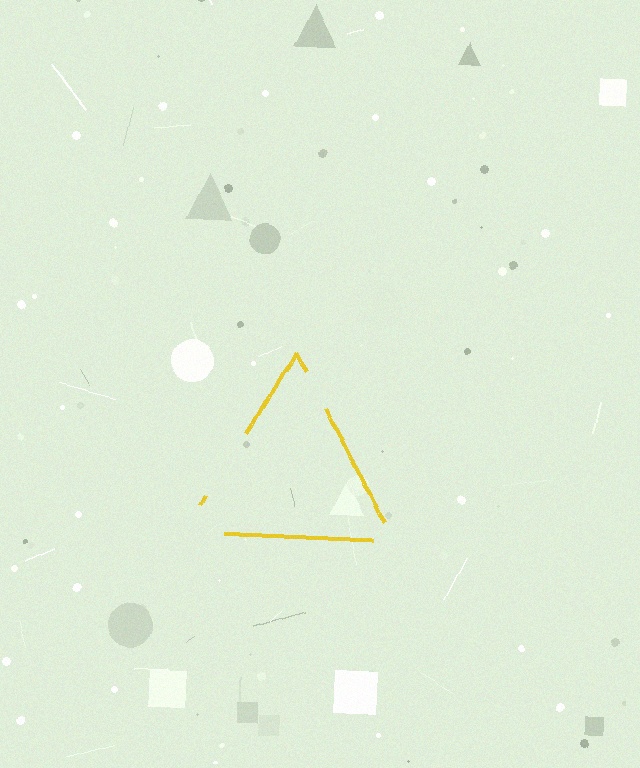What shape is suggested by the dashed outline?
The dashed outline suggests a triangle.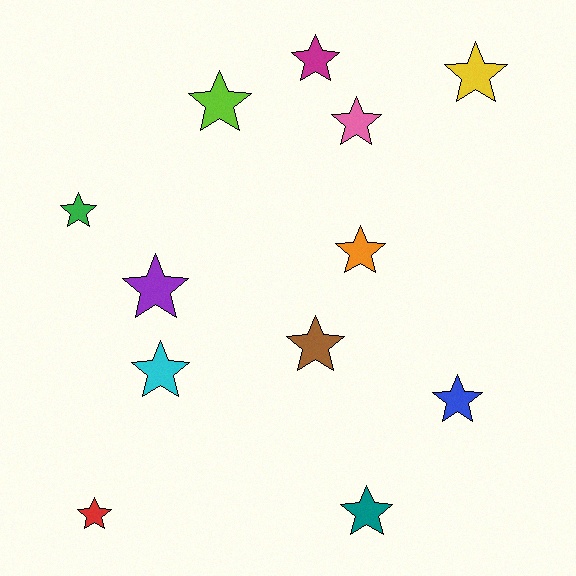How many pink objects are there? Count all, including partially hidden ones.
There is 1 pink object.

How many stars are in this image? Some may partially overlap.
There are 12 stars.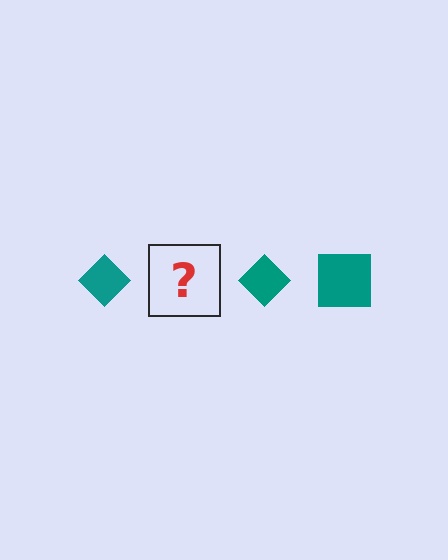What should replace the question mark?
The question mark should be replaced with a teal square.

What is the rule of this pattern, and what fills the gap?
The rule is that the pattern cycles through diamond, square shapes in teal. The gap should be filled with a teal square.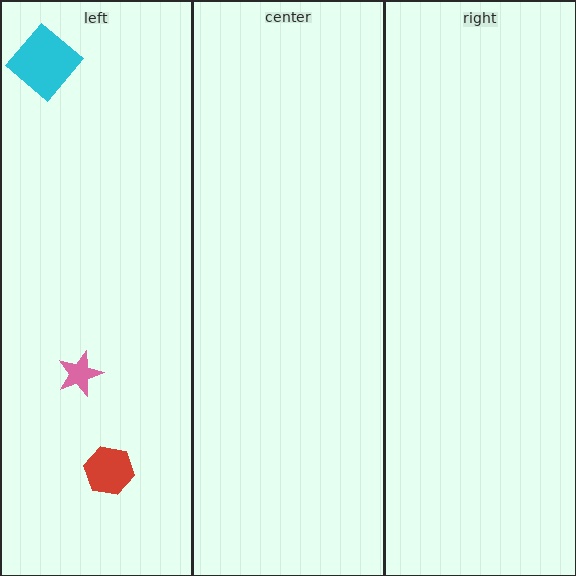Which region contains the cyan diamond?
The left region.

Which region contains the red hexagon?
The left region.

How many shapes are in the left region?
3.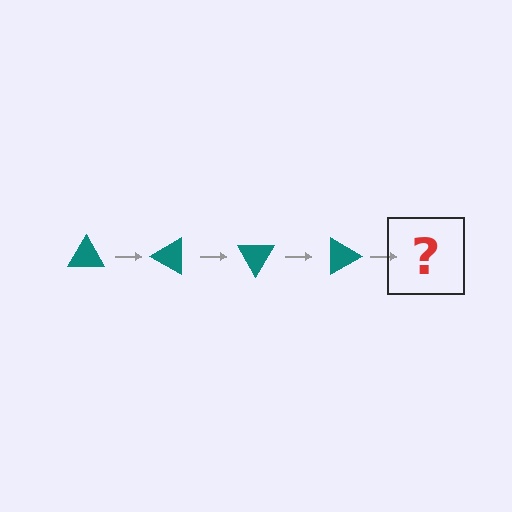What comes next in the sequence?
The next element should be a teal triangle rotated 120 degrees.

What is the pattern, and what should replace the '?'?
The pattern is that the triangle rotates 30 degrees each step. The '?' should be a teal triangle rotated 120 degrees.